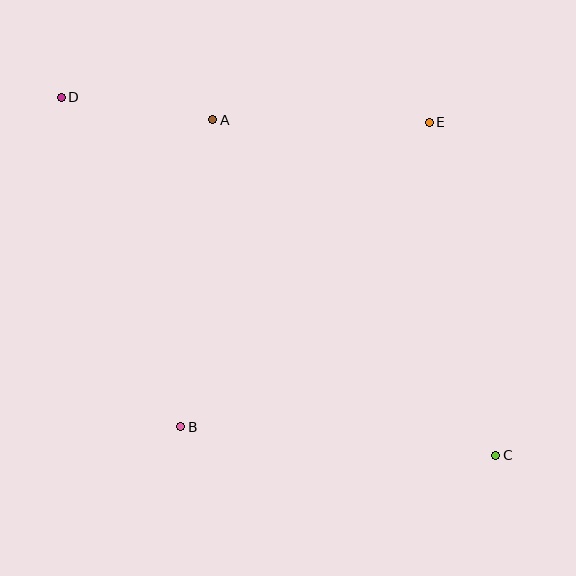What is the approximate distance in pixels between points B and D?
The distance between B and D is approximately 350 pixels.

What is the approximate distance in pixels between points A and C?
The distance between A and C is approximately 439 pixels.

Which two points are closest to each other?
Points A and D are closest to each other.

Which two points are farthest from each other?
Points C and D are farthest from each other.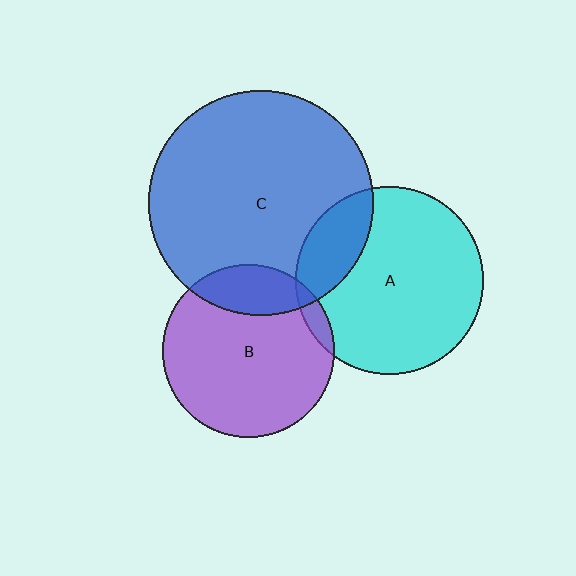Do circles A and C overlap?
Yes.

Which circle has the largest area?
Circle C (blue).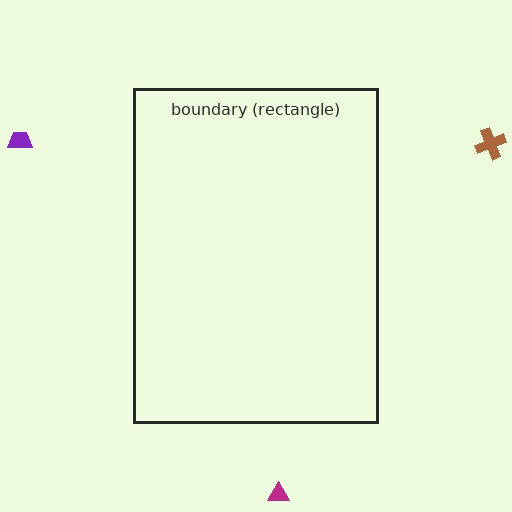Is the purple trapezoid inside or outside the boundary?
Outside.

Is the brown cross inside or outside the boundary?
Outside.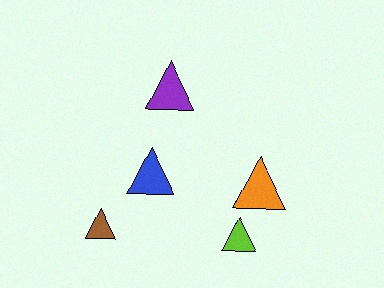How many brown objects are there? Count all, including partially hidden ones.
There is 1 brown object.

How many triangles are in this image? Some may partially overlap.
There are 5 triangles.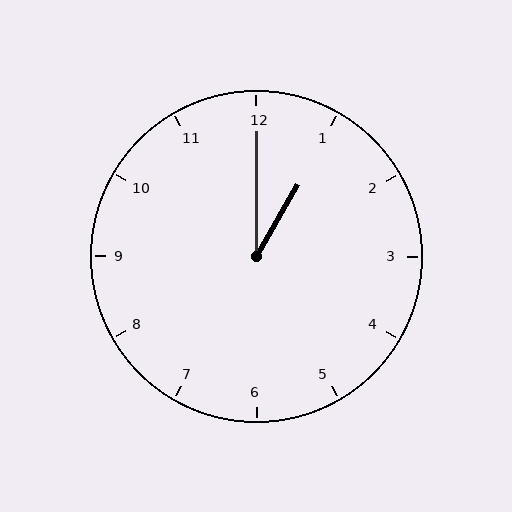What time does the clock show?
1:00.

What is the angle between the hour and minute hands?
Approximately 30 degrees.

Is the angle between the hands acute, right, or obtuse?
It is acute.